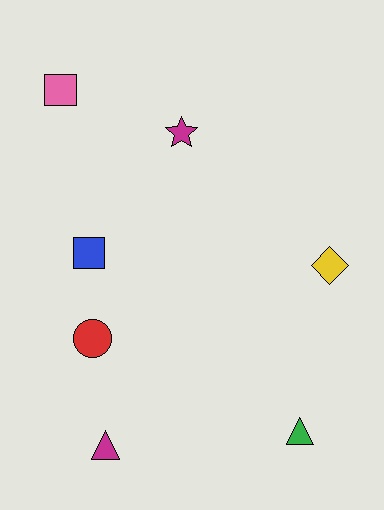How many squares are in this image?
There are 2 squares.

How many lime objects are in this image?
There are no lime objects.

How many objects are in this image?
There are 7 objects.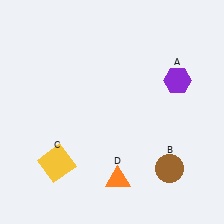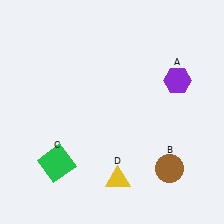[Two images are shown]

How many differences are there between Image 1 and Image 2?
There are 2 differences between the two images.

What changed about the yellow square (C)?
In Image 1, C is yellow. In Image 2, it changed to green.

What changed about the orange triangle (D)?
In Image 1, D is orange. In Image 2, it changed to yellow.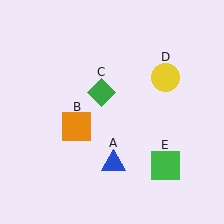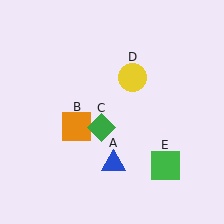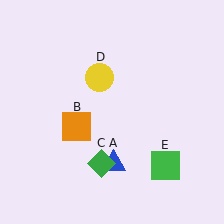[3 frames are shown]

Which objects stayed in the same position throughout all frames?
Blue triangle (object A) and orange square (object B) and green square (object E) remained stationary.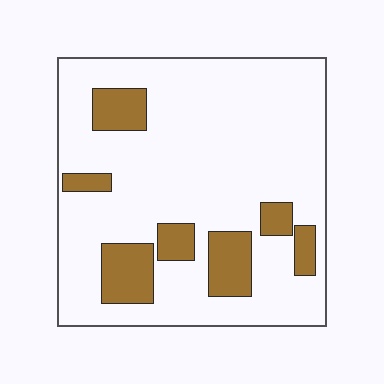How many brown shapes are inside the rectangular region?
7.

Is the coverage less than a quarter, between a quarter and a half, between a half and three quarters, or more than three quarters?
Less than a quarter.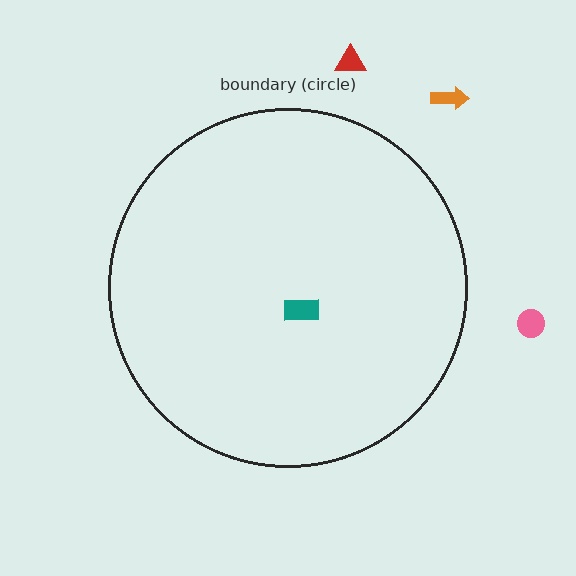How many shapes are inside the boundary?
1 inside, 3 outside.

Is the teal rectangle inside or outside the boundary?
Inside.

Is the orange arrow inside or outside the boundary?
Outside.